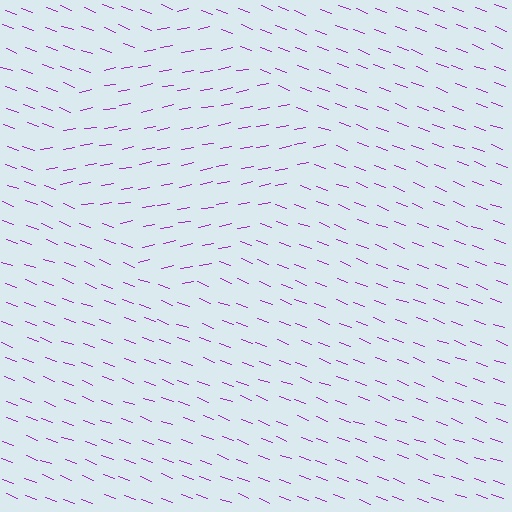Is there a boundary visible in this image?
Yes, there is a texture boundary formed by a change in line orientation.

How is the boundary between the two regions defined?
The boundary is defined purely by a change in line orientation (approximately 31 degrees difference). All lines are the same color and thickness.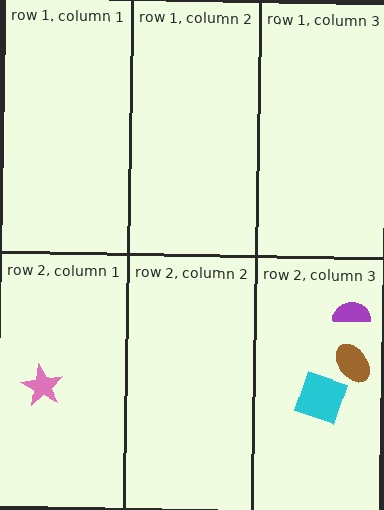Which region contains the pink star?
The row 2, column 1 region.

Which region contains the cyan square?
The row 2, column 3 region.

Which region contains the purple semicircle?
The row 2, column 3 region.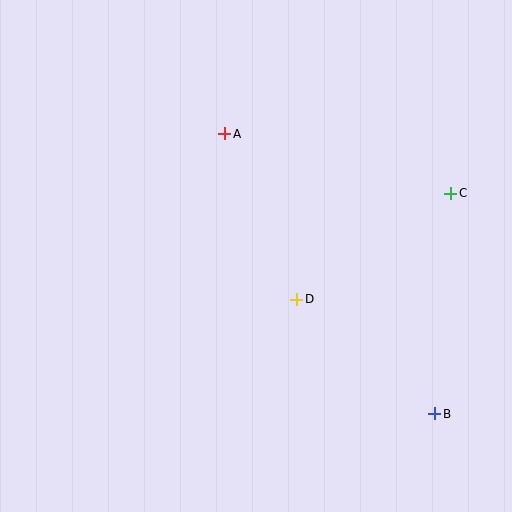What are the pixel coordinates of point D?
Point D is at (297, 299).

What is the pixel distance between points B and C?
The distance between B and C is 221 pixels.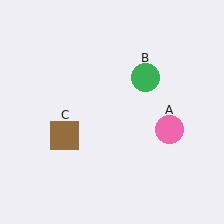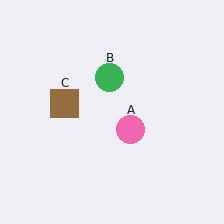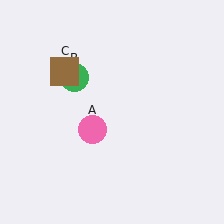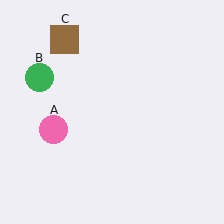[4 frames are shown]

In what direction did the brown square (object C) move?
The brown square (object C) moved up.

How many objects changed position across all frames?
3 objects changed position: pink circle (object A), green circle (object B), brown square (object C).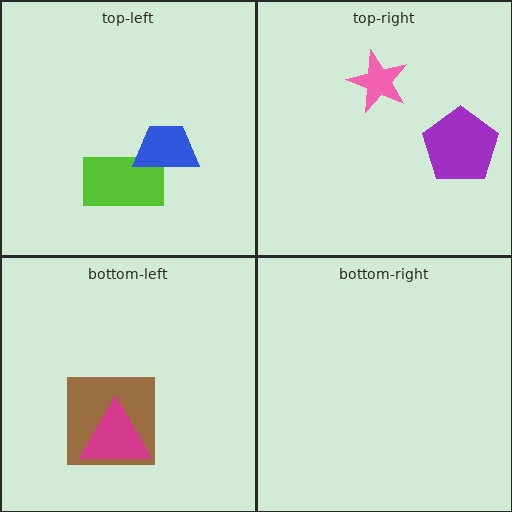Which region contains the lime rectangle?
The top-left region.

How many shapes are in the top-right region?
2.